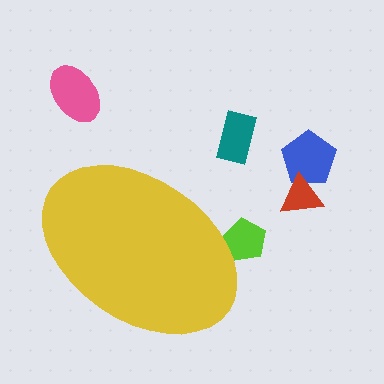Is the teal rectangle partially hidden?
No, the teal rectangle is fully visible.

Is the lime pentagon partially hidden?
Yes, the lime pentagon is partially hidden behind the yellow ellipse.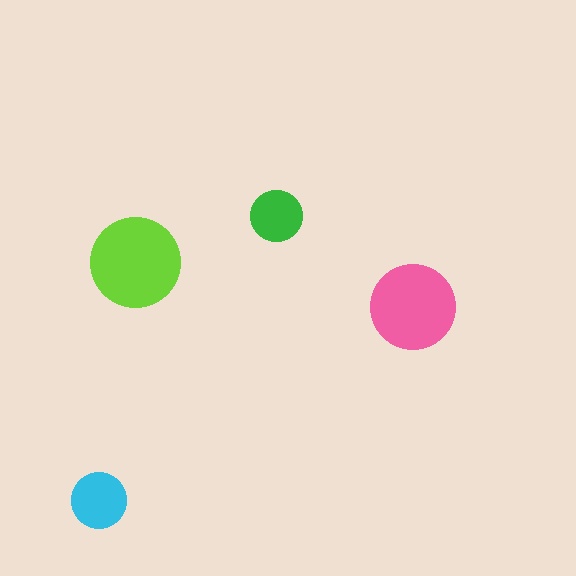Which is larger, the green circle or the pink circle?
The pink one.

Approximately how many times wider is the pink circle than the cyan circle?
About 1.5 times wider.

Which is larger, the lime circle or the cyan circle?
The lime one.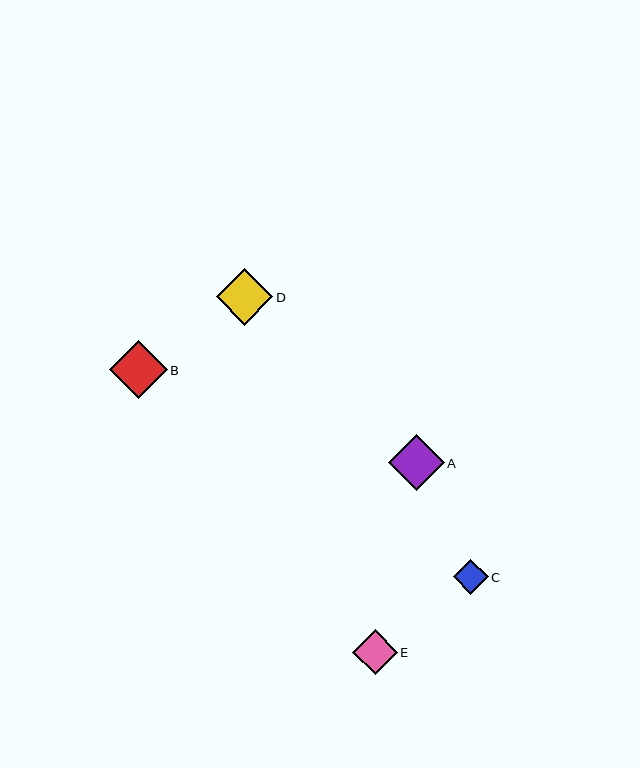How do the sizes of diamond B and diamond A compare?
Diamond B and diamond A are approximately the same size.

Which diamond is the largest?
Diamond B is the largest with a size of approximately 58 pixels.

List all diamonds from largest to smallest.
From largest to smallest: B, D, A, E, C.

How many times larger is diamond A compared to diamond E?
Diamond A is approximately 1.3 times the size of diamond E.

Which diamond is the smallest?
Diamond C is the smallest with a size of approximately 35 pixels.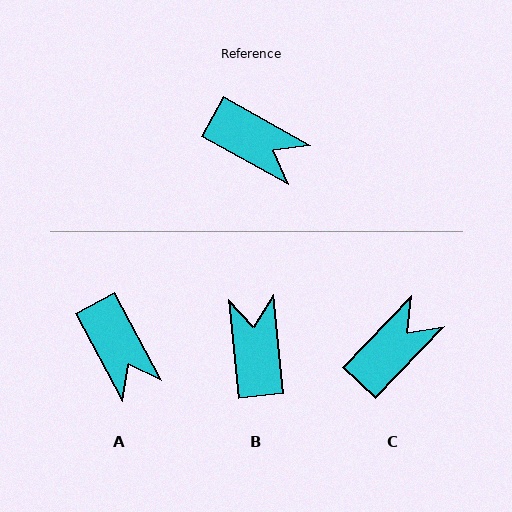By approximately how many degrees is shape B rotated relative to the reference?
Approximately 125 degrees counter-clockwise.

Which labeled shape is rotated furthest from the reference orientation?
B, about 125 degrees away.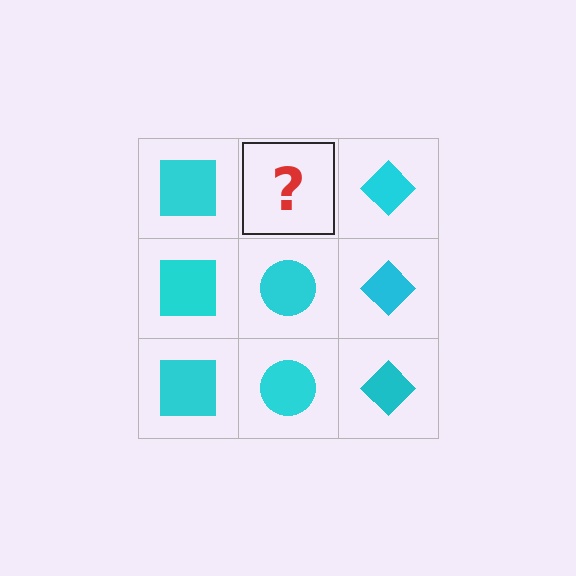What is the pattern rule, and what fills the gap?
The rule is that each column has a consistent shape. The gap should be filled with a cyan circle.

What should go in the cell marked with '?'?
The missing cell should contain a cyan circle.